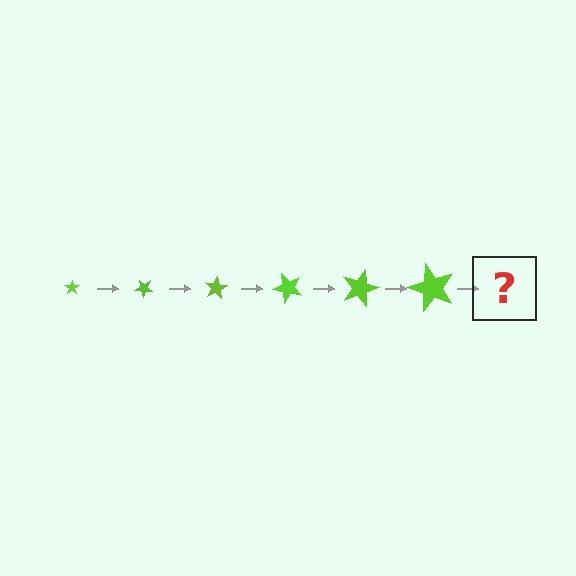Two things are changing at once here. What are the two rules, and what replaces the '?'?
The two rules are that the star grows larger each step and it rotates 40 degrees each step. The '?' should be a star, larger than the previous one and rotated 240 degrees from the start.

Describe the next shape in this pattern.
It should be a star, larger than the previous one and rotated 240 degrees from the start.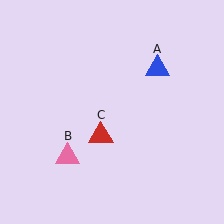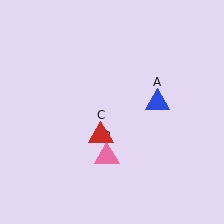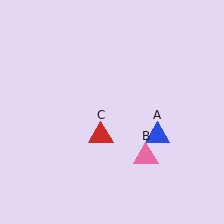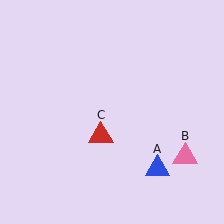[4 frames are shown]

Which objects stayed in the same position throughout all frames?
Red triangle (object C) remained stationary.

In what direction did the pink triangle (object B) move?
The pink triangle (object B) moved right.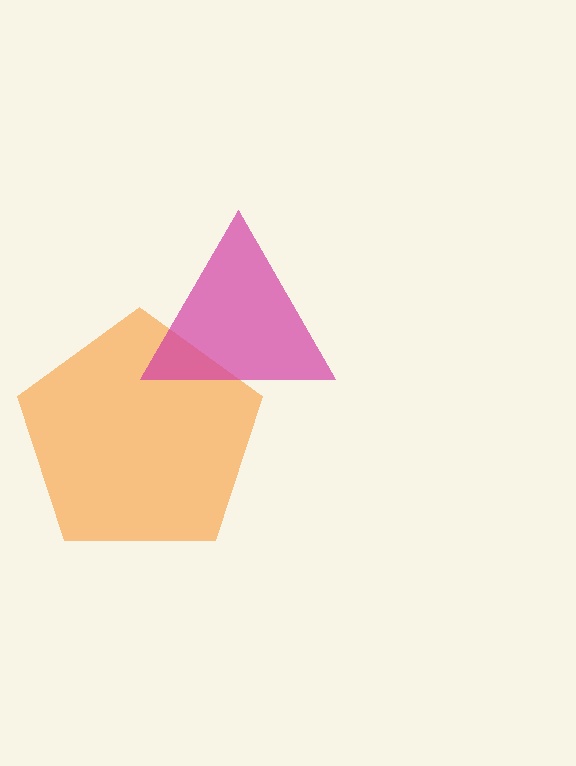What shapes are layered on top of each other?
The layered shapes are: an orange pentagon, a magenta triangle.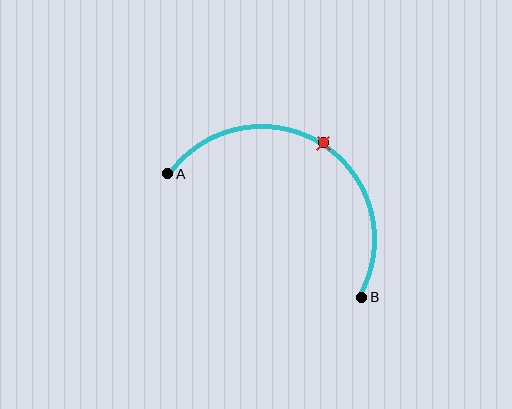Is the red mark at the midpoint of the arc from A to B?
Yes. The red mark lies on the arc at equal arc-length from both A and B — it is the arc midpoint.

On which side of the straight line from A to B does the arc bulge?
The arc bulges above the straight line connecting A and B.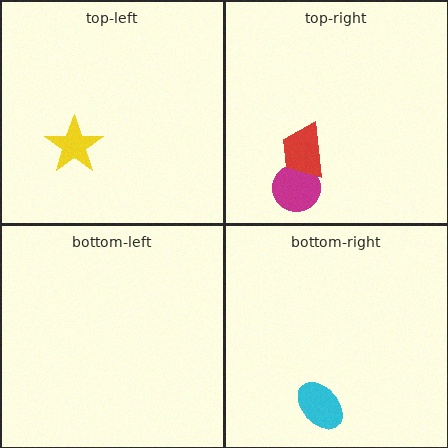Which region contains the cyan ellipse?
The bottom-right region.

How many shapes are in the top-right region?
2.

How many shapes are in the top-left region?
1.